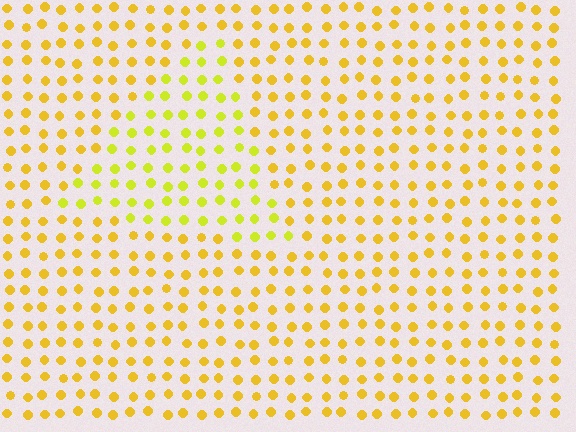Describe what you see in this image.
The image is filled with small yellow elements in a uniform arrangement. A triangle-shaped region is visible where the elements are tinted to a slightly different hue, forming a subtle color boundary.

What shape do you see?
I see a triangle.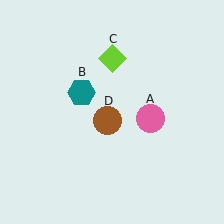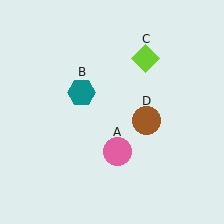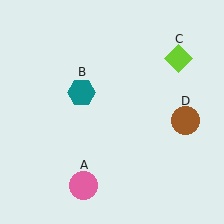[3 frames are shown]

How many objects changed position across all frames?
3 objects changed position: pink circle (object A), lime diamond (object C), brown circle (object D).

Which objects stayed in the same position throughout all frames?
Teal hexagon (object B) remained stationary.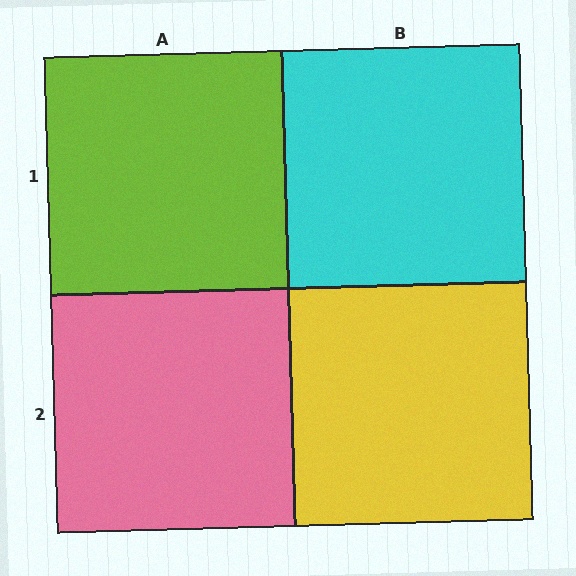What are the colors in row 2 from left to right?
Pink, yellow.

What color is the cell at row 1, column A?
Lime.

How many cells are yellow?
1 cell is yellow.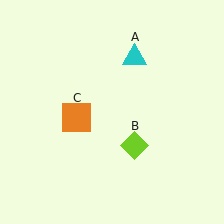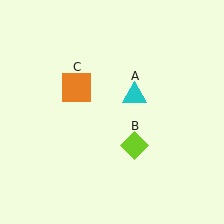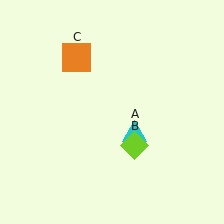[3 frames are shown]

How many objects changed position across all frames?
2 objects changed position: cyan triangle (object A), orange square (object C).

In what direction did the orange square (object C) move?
The orange square (object C) moved up.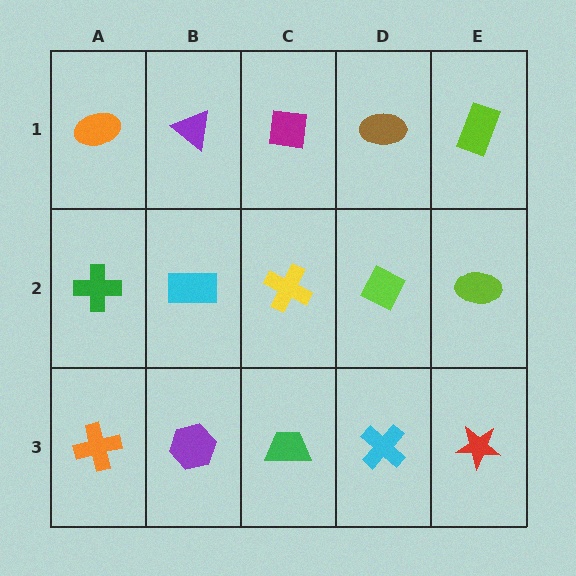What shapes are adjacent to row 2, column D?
A brown ellipse (row 1, column D), a cyan cross (row 3, column D), a yellow cross (row 2, column C), a lime ellipse (row 2, column E).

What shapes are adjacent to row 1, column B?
A cyan rectangle (row 2, column B), an orange ellipse (row 1, column A), a magenta square (row 1, column C).